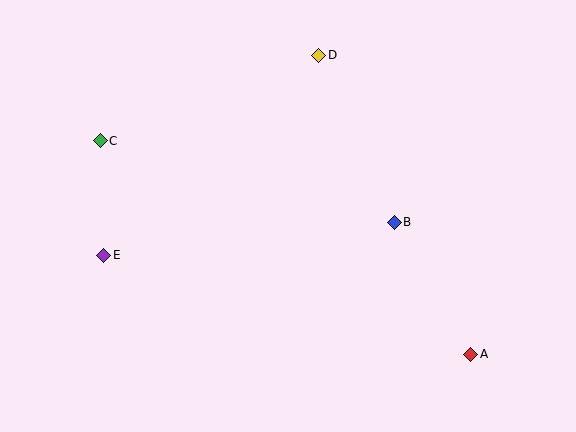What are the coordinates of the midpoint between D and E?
The midpoint between D and E is at (211, 155).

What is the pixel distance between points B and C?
The distance between B and C is 305 pixels.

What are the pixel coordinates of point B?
Point B is at (394, 222).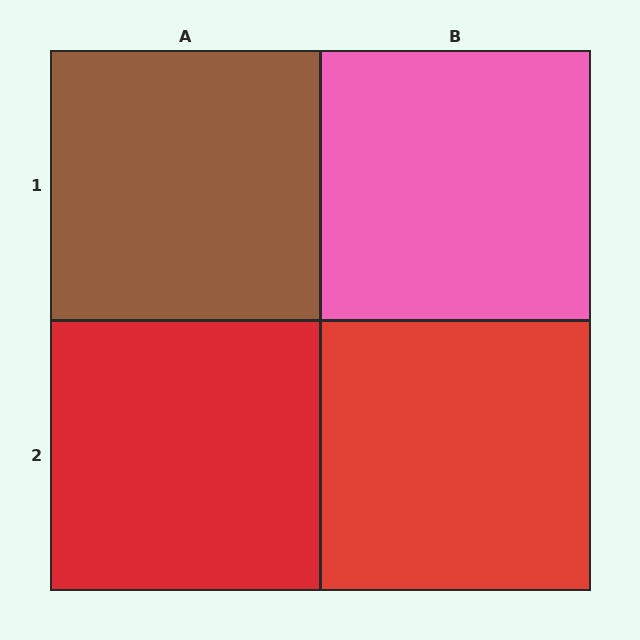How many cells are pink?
1 cell is pink.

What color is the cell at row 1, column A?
Brown.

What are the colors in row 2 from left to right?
Red, red.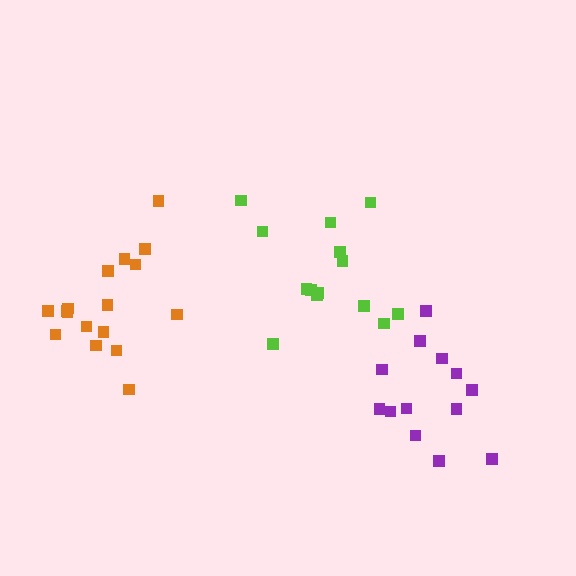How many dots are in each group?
Group 1: 17 dots, Group 2: 14 dots, Group 3: 13 dots (44 total).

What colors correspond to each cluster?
The clusters are colored: orange, lime, purple.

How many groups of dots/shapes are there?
There are 3 groups.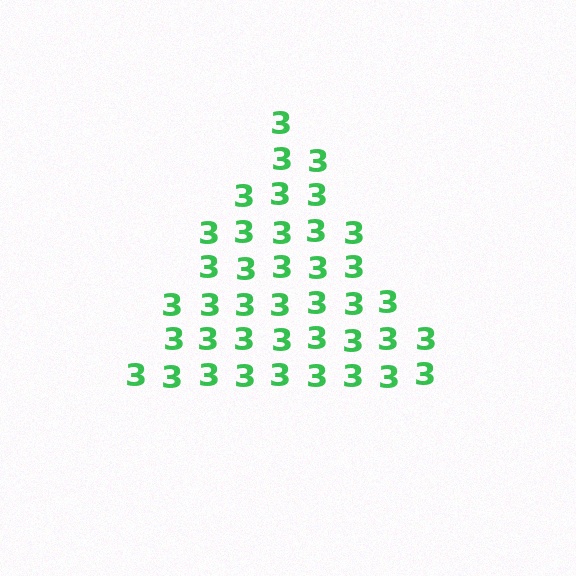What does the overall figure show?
The overall figure shows a triangle.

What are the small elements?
The small elements are digit 3's.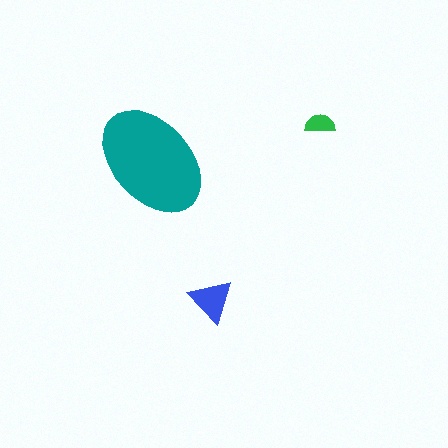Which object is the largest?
The teal ellipse.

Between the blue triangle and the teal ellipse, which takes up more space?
The teal ellipse.